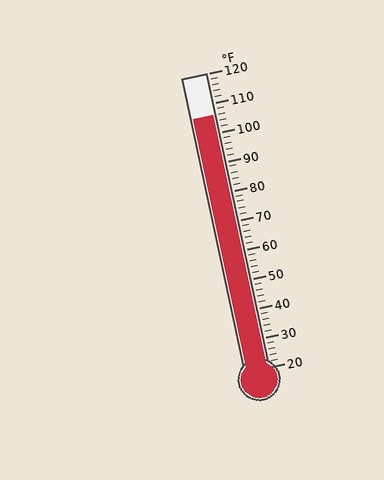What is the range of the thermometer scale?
The thermometer scale ranges from 20°F to 120°F.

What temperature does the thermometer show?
The thermometer shows approximately 106°F.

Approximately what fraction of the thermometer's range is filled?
The thermometer is filled to approximately 85% of its range.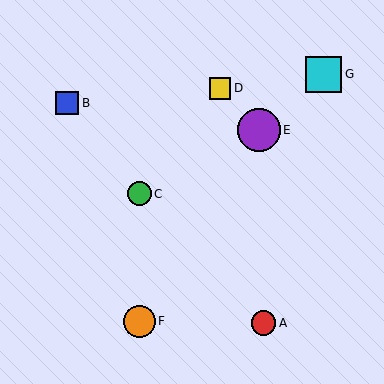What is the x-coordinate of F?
Object F is at x≈139.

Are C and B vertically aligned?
No, C is at x≈139 and B is at x≈67.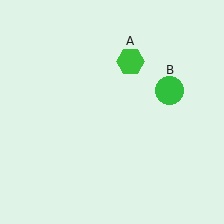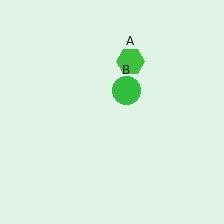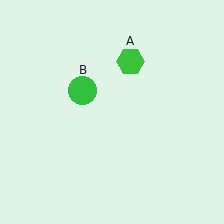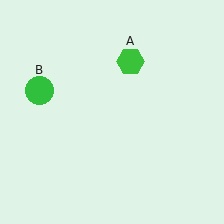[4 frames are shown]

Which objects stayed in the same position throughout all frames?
Green hexagon (object A) remained stationary.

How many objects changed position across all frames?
1 object changed position: green circle (object B).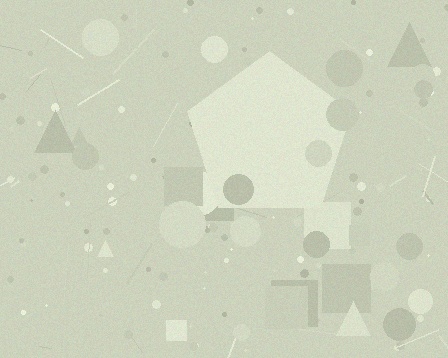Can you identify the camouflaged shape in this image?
The camouflaged shape is a pentagon.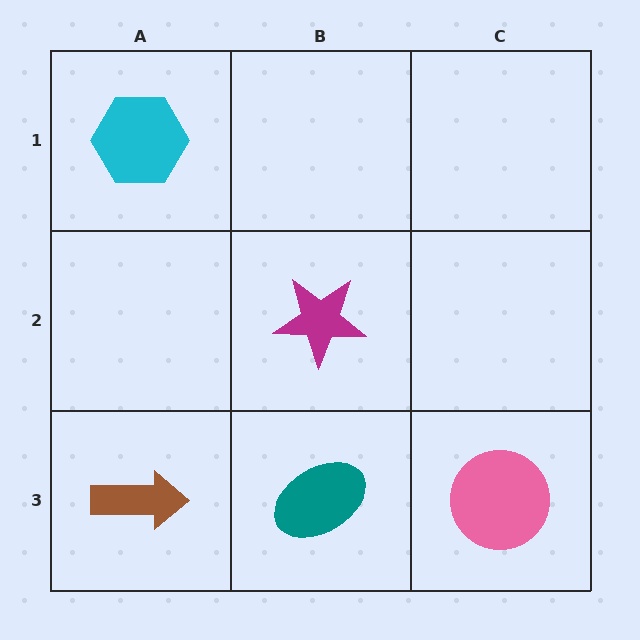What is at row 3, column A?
A brown arrow.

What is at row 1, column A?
A cyan hexagon.